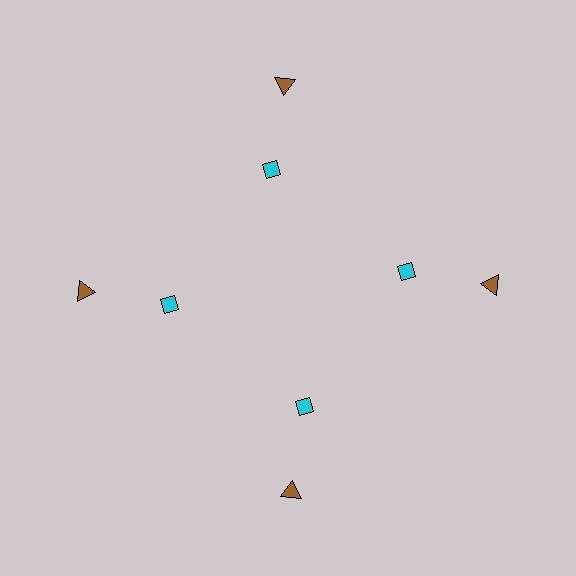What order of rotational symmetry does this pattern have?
This pattern has 4-fold rotational symmetry.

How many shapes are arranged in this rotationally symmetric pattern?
There are 8 shapes, arranged in 4 groups of 2.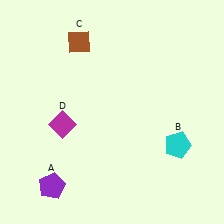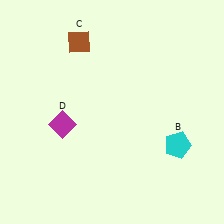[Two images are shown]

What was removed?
The purple pentagon (A) was removed in Image 2.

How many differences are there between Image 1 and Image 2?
There is 1 difference between the two images.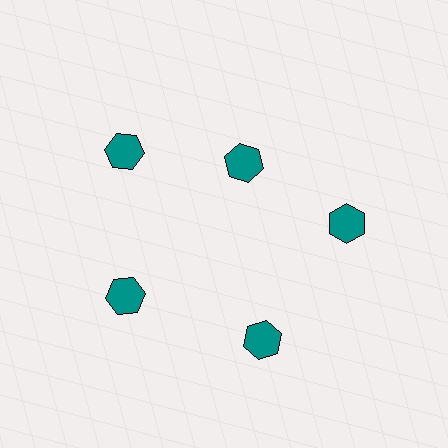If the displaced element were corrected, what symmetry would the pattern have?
It would have 5-fold rotational symmetry — the pattern would map onto itself every 72 degrees.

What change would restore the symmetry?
The symmetry would be restored by moving it outward, back onto the ring so that all 5 hexagons sit at equal angles and equal distance from the center.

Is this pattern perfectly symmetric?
No. The 5 teal hexagons are arranged in a ring, but one element near the 1 o'clock position is pulled inward toward the center, breaking the 5-fold rotational symmetry.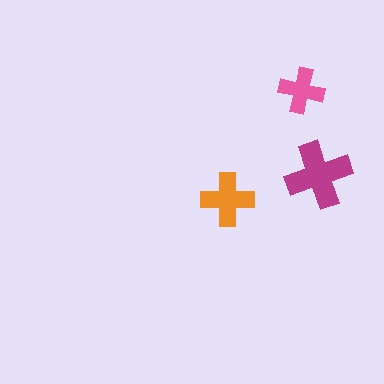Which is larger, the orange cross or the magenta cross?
The magenta one.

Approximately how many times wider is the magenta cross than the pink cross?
About 1.5 times wider.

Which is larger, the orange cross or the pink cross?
The orange one.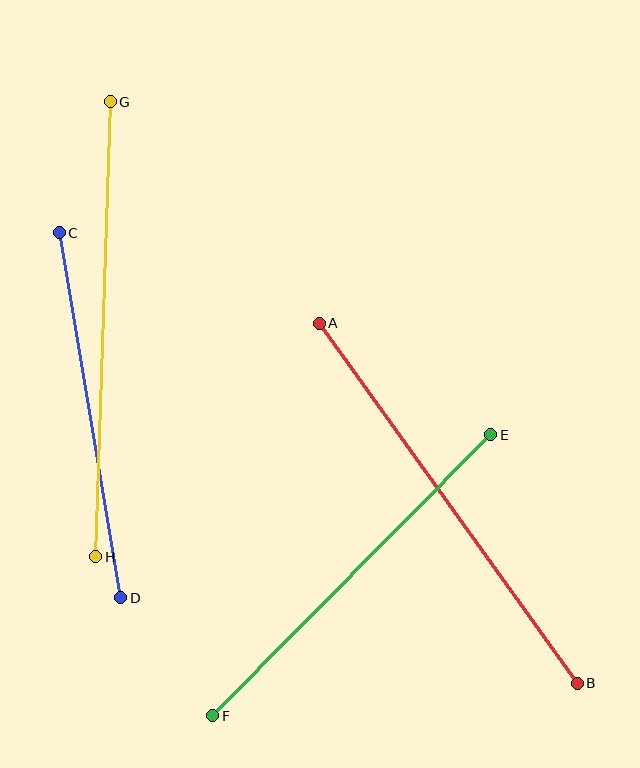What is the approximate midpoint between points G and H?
The midpoint is at approximately (103, 329) pixels.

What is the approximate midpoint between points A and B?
The midpoint is at approximately (448, 503) pixels.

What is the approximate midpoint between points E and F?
The midpoint is at approximately (352, 575) pixels.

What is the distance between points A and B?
The distance is approximately 443 pixels.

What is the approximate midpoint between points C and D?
The midpoint is at approximately (90, 415) pixels.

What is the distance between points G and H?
The distance is approximately 455 pixels.